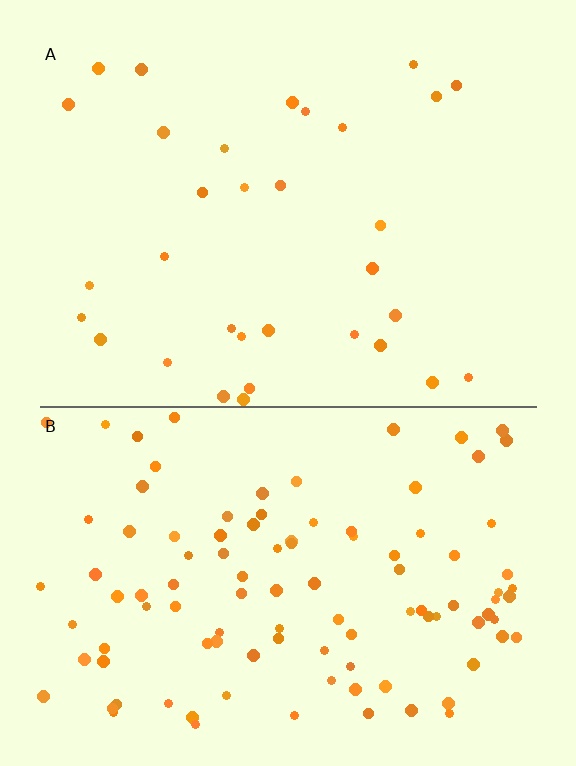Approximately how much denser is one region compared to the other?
Approximately 3.3× — region B over region A.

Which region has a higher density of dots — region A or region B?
B (the bottom).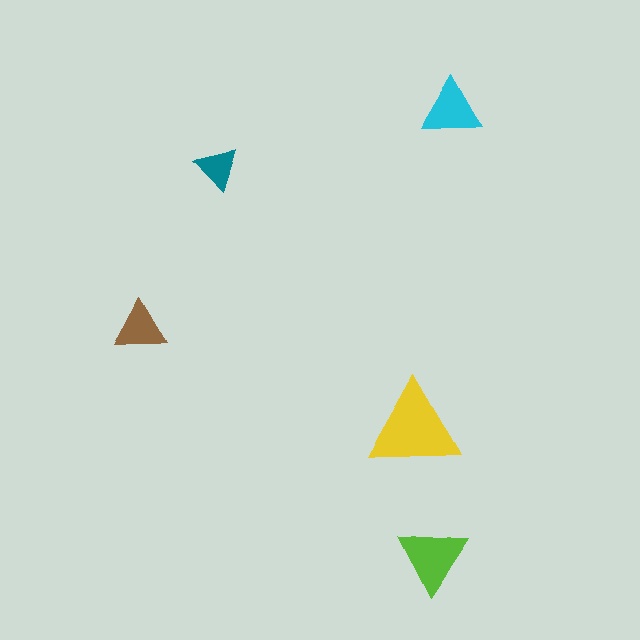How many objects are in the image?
There are 5 objects in the image.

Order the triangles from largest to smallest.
the yellow one, the lime one, the cyan one, the brown one, the teal one.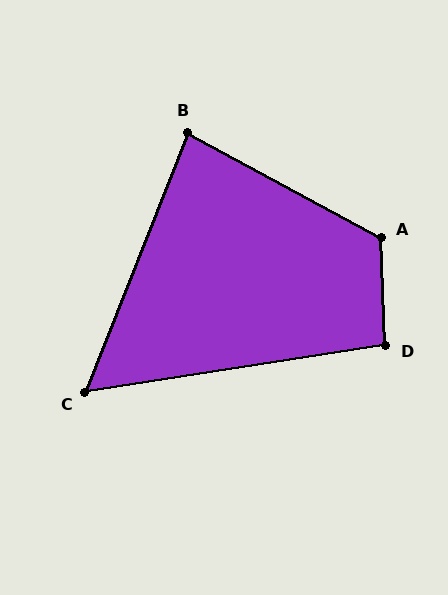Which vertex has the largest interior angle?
A, at approximately 120 degrees.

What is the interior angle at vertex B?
Approximately 83 degrees (acute).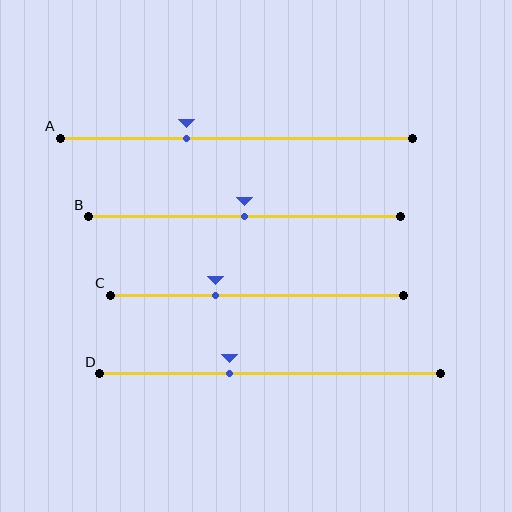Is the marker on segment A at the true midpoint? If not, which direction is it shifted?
No, the marker on segment A is shifted to the left by about 14% of the segment length.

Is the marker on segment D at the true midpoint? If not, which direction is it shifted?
No, the marker on segment D is shifted to the left by about 12% of the segment length.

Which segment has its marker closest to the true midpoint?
Segment B has its marker closest to the true midpoint.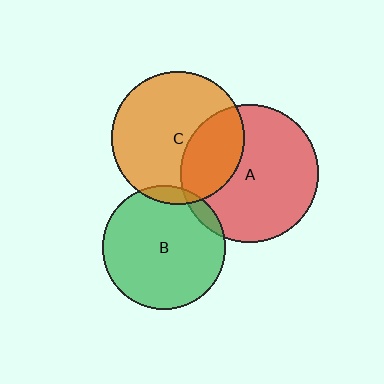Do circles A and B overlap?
Yes.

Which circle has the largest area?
Circle A (red).